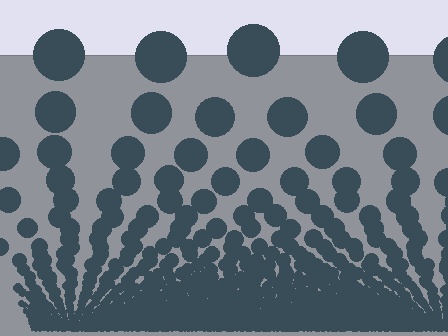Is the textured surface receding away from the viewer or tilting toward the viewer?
The surface appears to tilt toward the viewer. Texture elements get larger and sparser toward the top.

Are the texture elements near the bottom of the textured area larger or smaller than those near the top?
Smaller. The gradient is inverted — elements near the bottom are smaller and denser.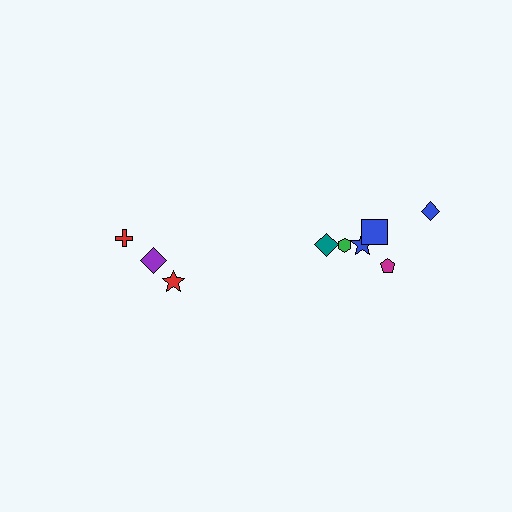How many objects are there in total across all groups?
There are 9 objects.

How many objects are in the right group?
There are 6 objects.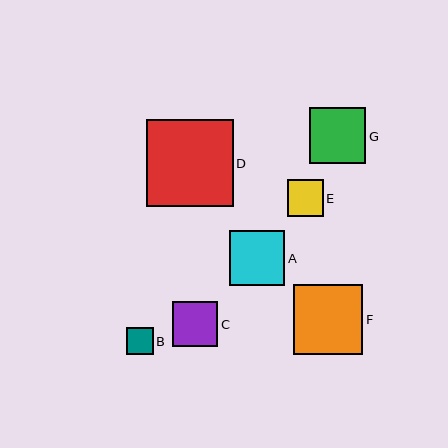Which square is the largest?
Square D is the largest with a size of approximately 87 pixels.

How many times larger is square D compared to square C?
Square D is approximately 1.9 times the size of square C.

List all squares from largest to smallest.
From largest to smallest: D, F, G, A, C, E, B.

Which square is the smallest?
Square B is the smallest with a size of approximately 27 pixels.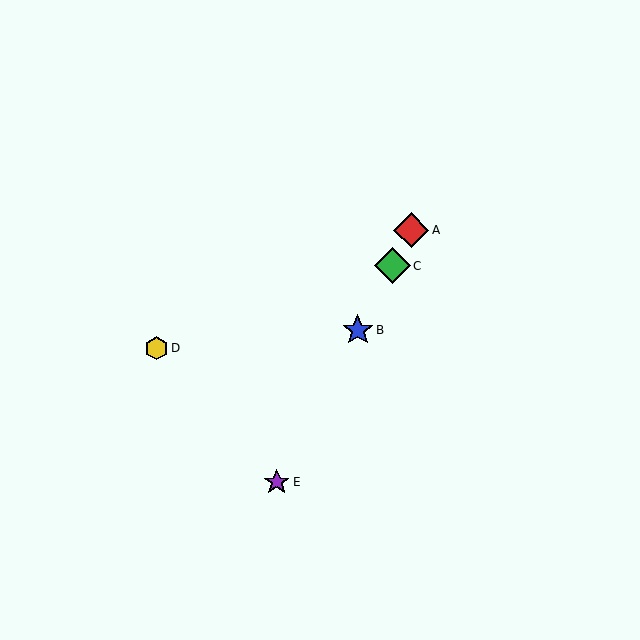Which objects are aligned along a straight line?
Objects A, B, C, E are aligned along a straight line.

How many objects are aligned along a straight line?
4 objects (A, B, C, E) are aligned along a straight line.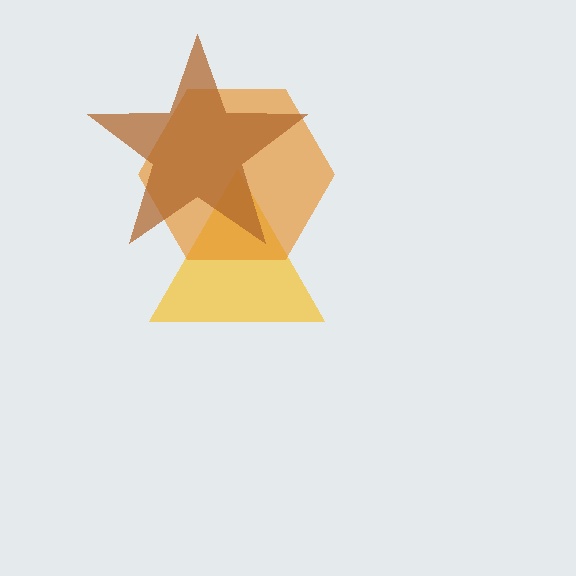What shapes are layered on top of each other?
The layered shapes are: a yellow triangle, an orange hexagon, a brown star.